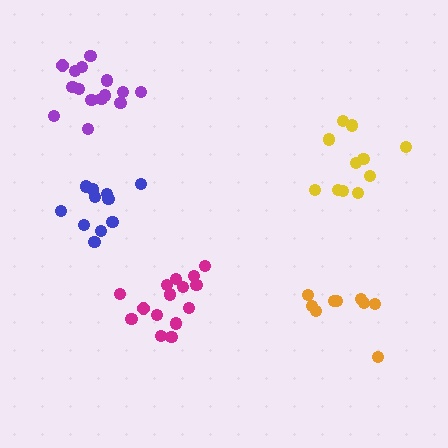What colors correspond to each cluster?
The clusters are colored: blue, purple, magenta, yellow, orange.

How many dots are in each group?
Group 1: 11 dots, Group 2: 15 dots, Group 3: 15 dots, Group 4: 11 dots, Group 5: 9 dots (61 total).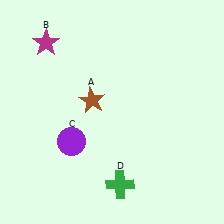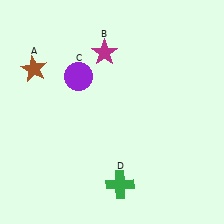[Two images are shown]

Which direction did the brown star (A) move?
The brown star (A) moved left.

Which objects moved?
The objects that moved are: the brown star (A), the magenta star (B), the purple circle (C).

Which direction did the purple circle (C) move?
The purple circle (C) moved up.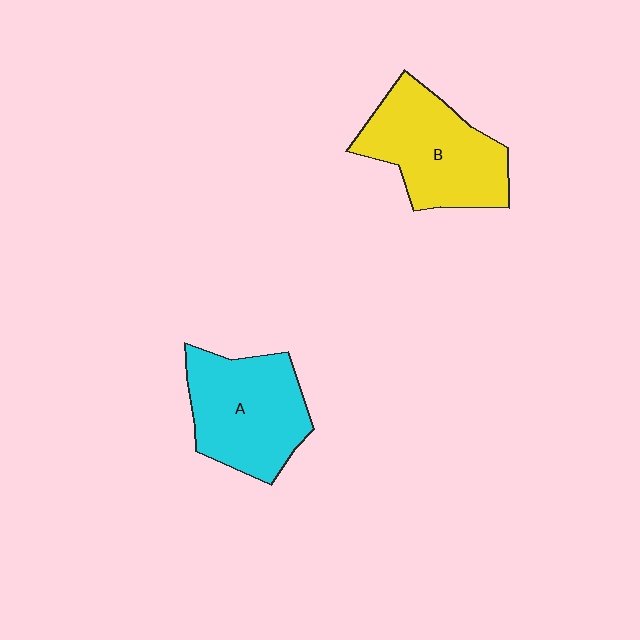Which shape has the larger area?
Shape B (yellow).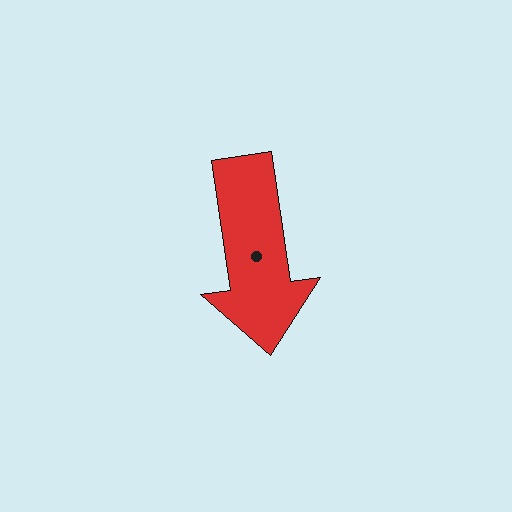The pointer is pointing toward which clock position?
Roughly 6 o'clock.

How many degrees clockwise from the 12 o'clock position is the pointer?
Approximately 172 degrees.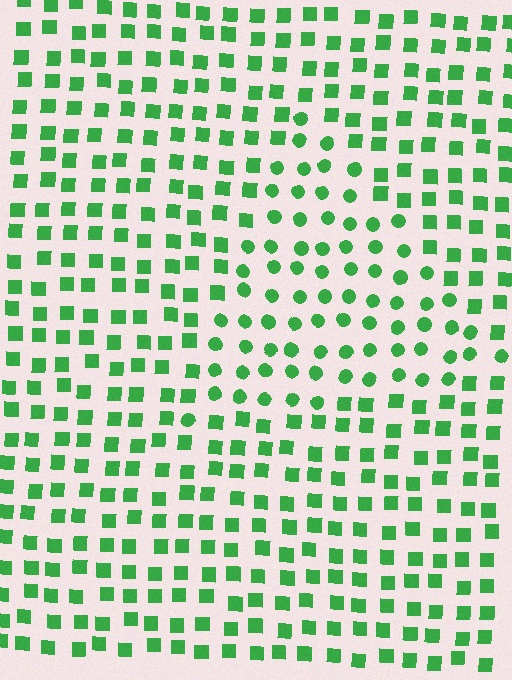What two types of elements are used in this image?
The image uses circles inside the triangle region and squares outside it.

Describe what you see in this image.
The image is filled with small green elements arranged in a uniform grid. A triangle-shaped region contains circles, while the surrounding area contains squares. The boundary is defined purely by the change in element shape.